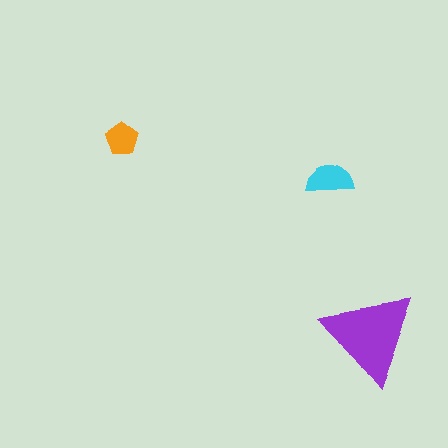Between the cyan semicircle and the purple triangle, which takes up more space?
The purple triangle.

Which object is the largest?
The purple triangle.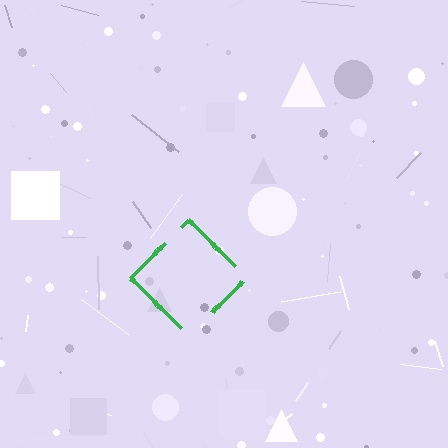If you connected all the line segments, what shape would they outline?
They would outline a diamond.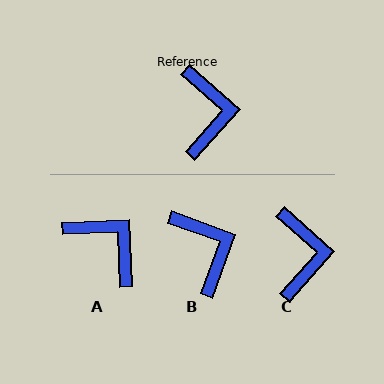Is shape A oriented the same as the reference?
No, it is off by about 44 degrees.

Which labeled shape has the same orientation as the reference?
C.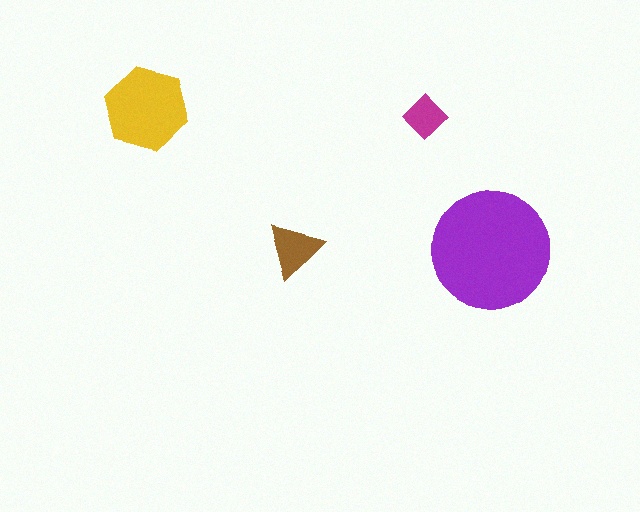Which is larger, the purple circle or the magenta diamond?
The purple circle.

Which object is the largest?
The purple circle.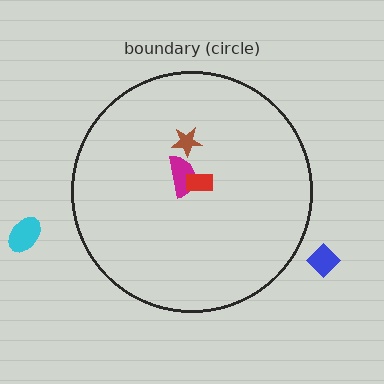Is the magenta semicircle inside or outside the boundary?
Inside.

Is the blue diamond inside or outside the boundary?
Outside.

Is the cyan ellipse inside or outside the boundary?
Outside.